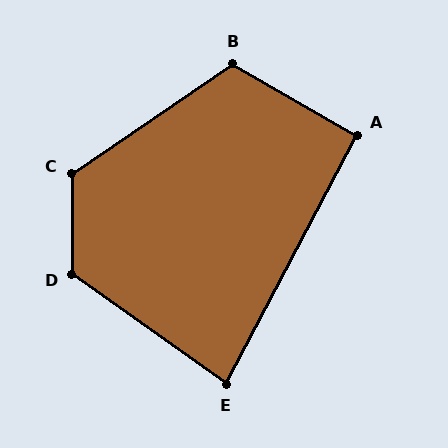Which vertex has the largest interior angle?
D, at approximately 125 degrees.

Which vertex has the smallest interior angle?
E, at approximately 82 degrees.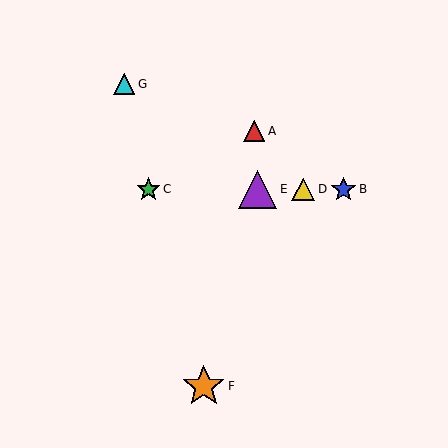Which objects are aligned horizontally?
Objects B, C, D, E are aligned horizontally.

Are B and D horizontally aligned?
Yes, both are at y≈189.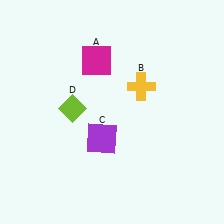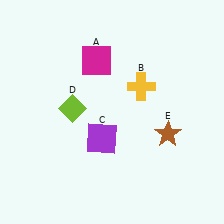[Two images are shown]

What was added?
A brown star (E) was added in Image 2.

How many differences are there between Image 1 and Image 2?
There is 1 difference between the two images.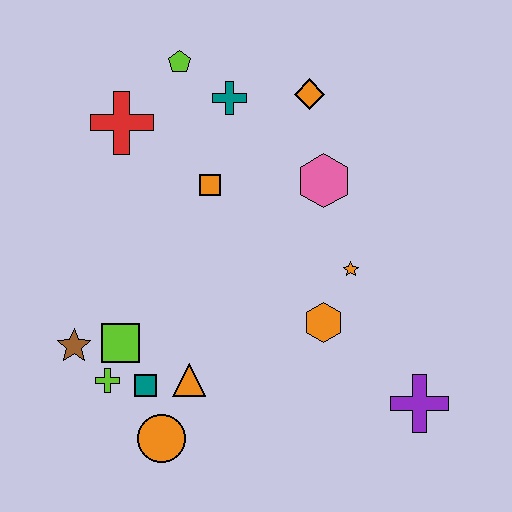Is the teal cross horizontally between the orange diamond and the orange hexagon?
No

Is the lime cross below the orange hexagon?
Yes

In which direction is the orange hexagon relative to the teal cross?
The orange hexagon is below the teal cross.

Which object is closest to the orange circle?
The teal square is closest to the orange circle.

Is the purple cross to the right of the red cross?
Yes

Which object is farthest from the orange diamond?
The orange circle is farthest from the orange diamond.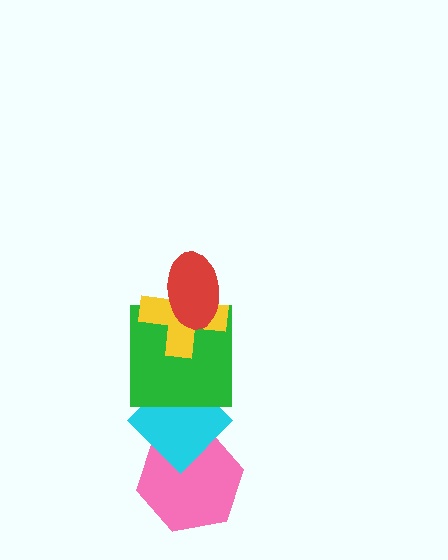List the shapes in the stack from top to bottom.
From top to bottom: the red ellipse, the yellow cross, the green square, the cyan diamond, the pink hexagon.